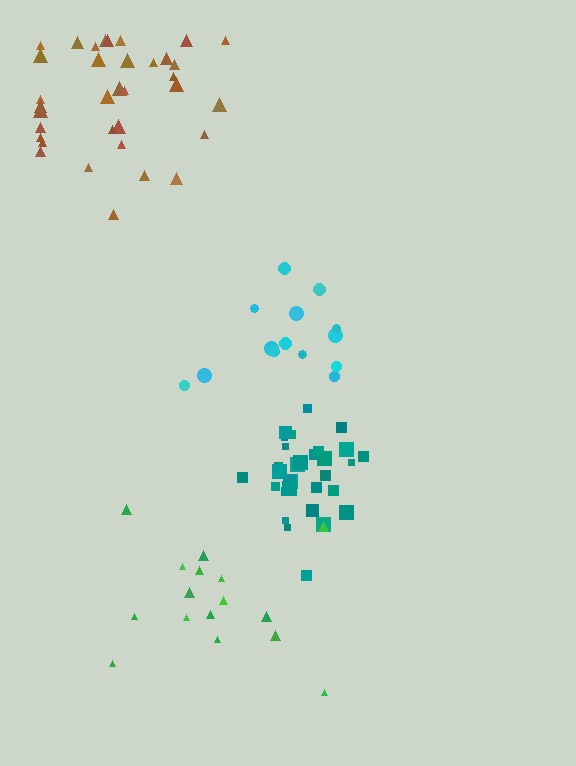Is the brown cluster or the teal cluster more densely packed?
Teal.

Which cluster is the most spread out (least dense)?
Green.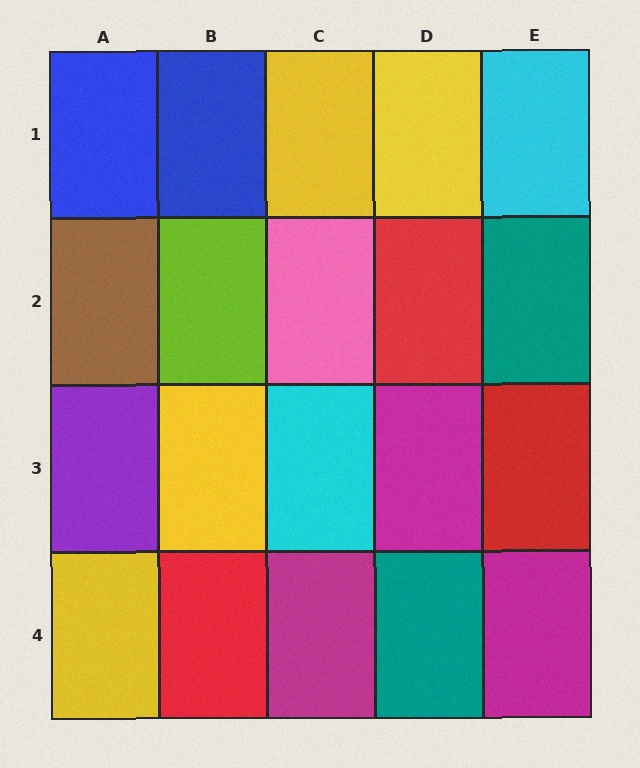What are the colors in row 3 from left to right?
Purple, yellow, cyan, magenta, red.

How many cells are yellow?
4 cells are yellow.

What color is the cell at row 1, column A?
Blue.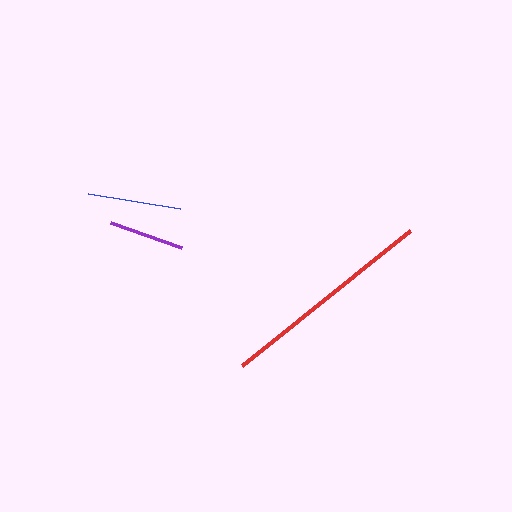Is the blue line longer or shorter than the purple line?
The blue line is longer than the purple line.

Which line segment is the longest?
The red line is the longest at approximately 215 pixels.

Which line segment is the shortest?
The purple line is the shortest at approximately 76 pixels.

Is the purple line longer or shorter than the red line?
The red line is longer than the purple line.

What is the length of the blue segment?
The blue segment is approximately 94 pixels long.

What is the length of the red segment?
The red segment is approximately 215 pixels long.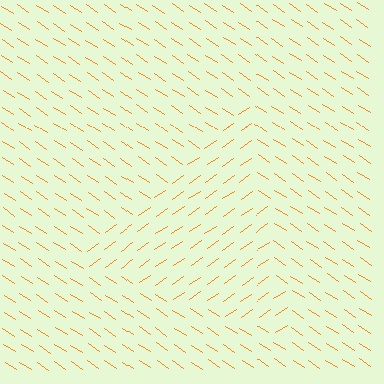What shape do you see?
I see a triangle.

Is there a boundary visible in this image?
Yes, there is a texture boundary formed by a change in line orientation.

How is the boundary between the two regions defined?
The boundary is defined purely by a change in line orientation (approximately 68 degrees difference). All lines are the same color and thickness.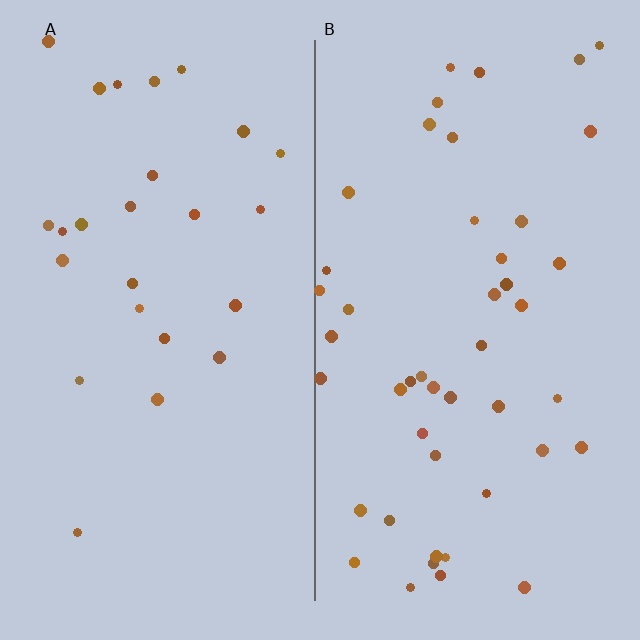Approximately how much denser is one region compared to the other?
Approximately 1.8× — region B over region A.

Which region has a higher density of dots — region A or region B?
B (the right).